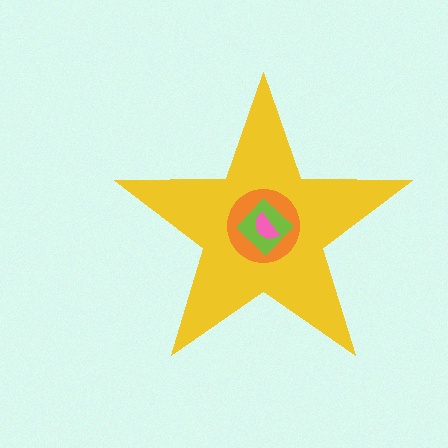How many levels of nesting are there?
4.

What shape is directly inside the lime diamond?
The pink semicircle.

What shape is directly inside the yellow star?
The orange circle.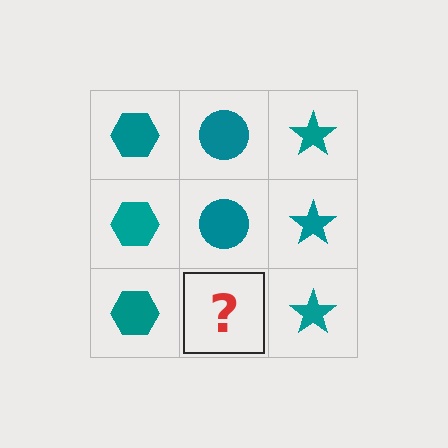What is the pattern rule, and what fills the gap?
The rule is that each column has a consistent shape. The gap should be filled with a teal circle.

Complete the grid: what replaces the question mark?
The question mark should be replaced with a teal circle.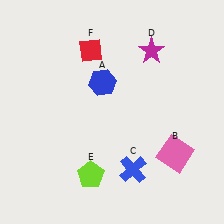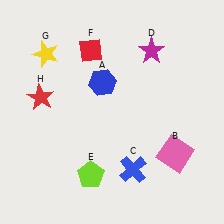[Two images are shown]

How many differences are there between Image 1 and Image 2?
There are 2 differences between the two images.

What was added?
A yellow star (G), a red star (H) were added in Image 2.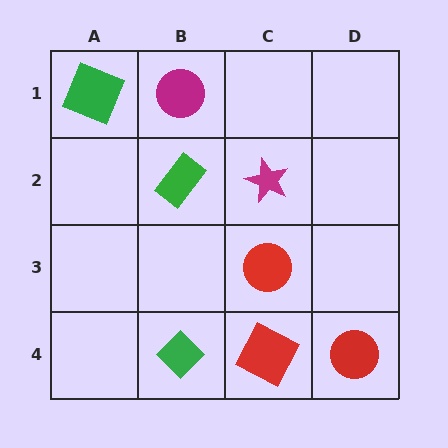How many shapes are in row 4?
3 shapes.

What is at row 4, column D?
A red circle.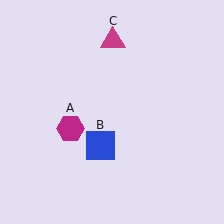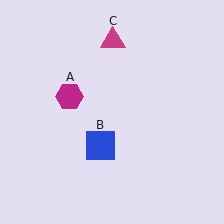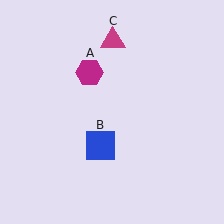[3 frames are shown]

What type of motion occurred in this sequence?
The magenta hexagon (object A) rotated clockwise around the center of the scene.